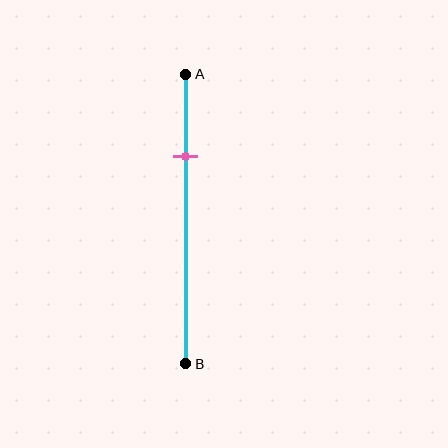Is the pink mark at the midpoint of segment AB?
No, the mark is at about 30% from A, not at the 50% midpoint.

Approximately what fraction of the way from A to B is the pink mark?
The pink mark is approximately 30% of the way from A to B.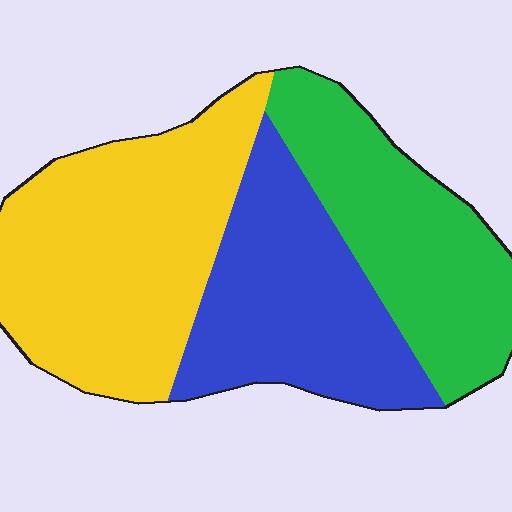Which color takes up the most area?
Yellow, at roughly 40%.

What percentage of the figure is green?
Green takes up between a sixth and a third of the figure.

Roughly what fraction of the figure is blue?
Blue takes up between a sixth and a third of the figure.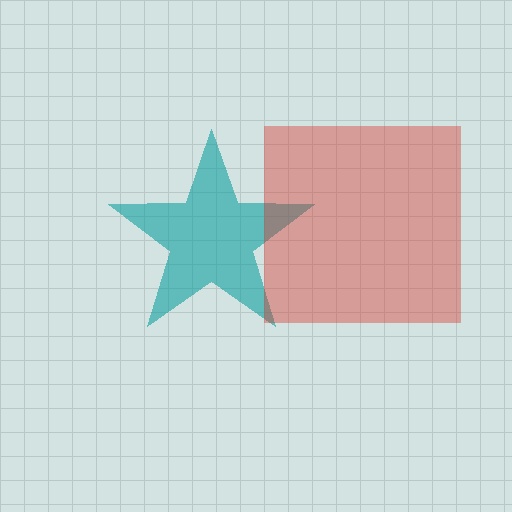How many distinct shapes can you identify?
There are 2 distinct shapes: a teal star, a red square.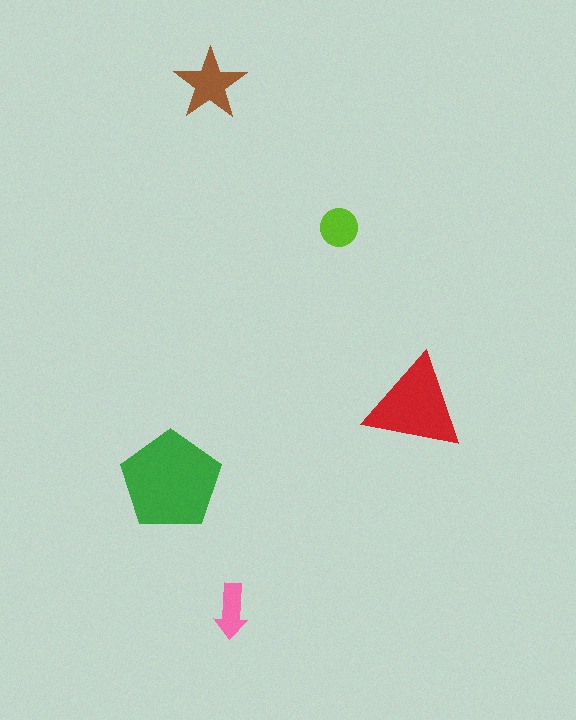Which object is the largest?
The green pentagon.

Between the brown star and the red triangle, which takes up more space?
The red triangle.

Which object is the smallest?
The pink arrow.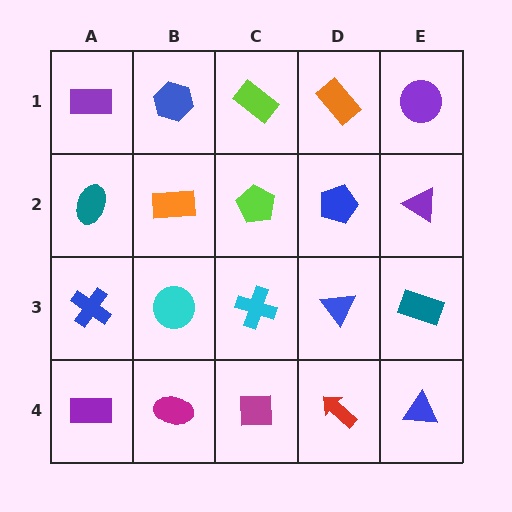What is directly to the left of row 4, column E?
A red arrow.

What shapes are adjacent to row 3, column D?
A blue pentagon (row 2, column D), a red arrow (row 4, column D), a cyan cross (row 3, column C), a teal rectangle (row 3, column E).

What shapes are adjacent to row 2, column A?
A purple rectangle (row 1, column A), a blue cross (row 3, column A), an orange rectangle (row 2, column B).